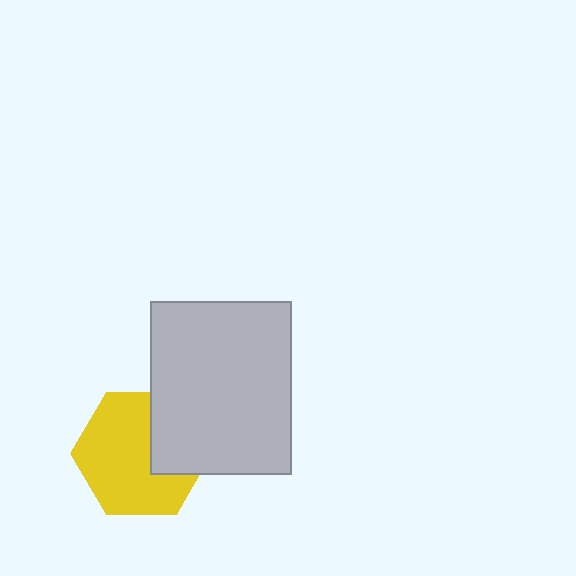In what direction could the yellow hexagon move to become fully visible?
The yellow hexagon could move left. That would shift it out from behind the light gray rectangle entirely.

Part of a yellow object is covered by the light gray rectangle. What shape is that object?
It is a hexagon.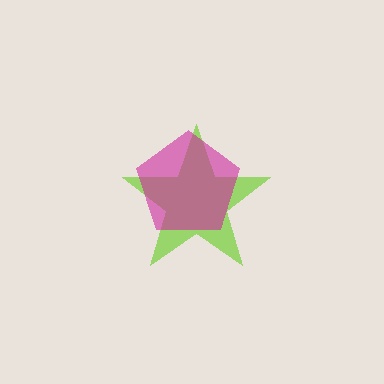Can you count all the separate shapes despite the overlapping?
Yes, there are 2 separate shapes.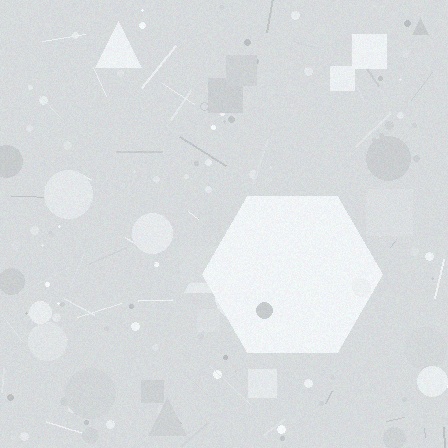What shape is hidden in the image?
A hexagon is hidden in the image.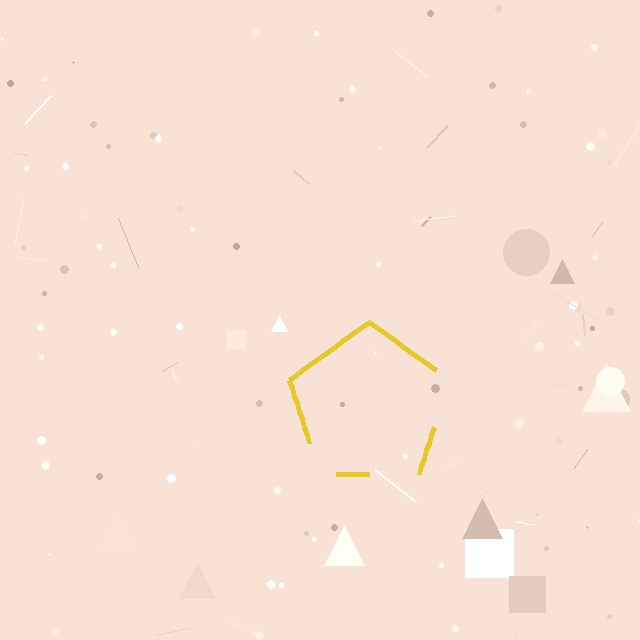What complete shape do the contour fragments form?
The contour fragments form a pentagon.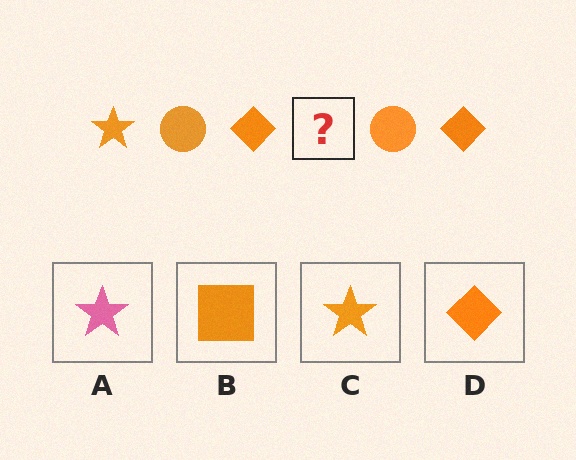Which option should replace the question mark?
Option C.